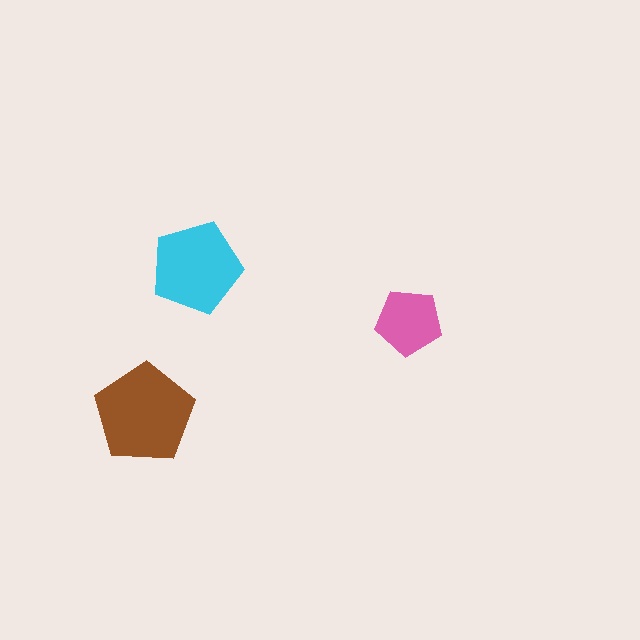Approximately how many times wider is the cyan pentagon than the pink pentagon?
About 1.5 times wider.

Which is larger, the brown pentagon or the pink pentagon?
The brown one.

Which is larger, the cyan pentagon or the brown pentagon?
The brown one.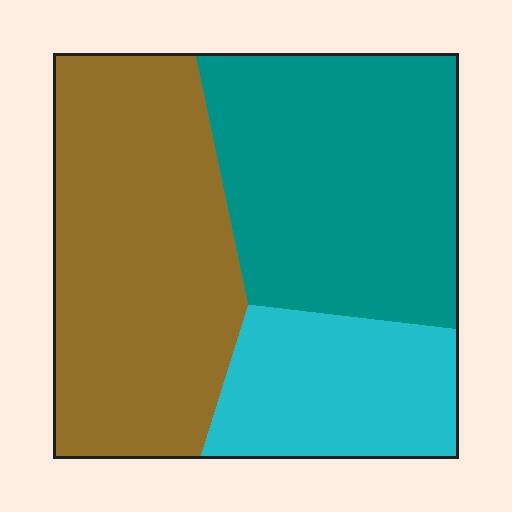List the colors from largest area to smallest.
From largest to smallest: brown, teal, cyan.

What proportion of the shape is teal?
Teal takes up between a third and a half of the shape.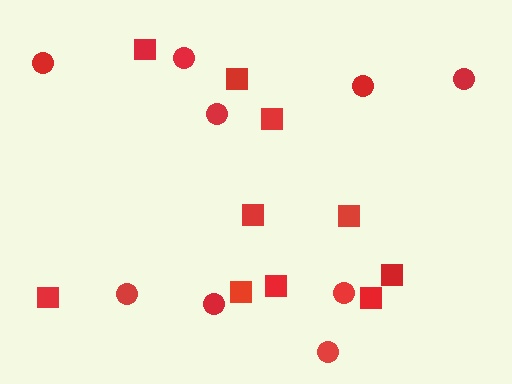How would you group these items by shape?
There are 2 groups: one group of squares (10) and one group of circles (9).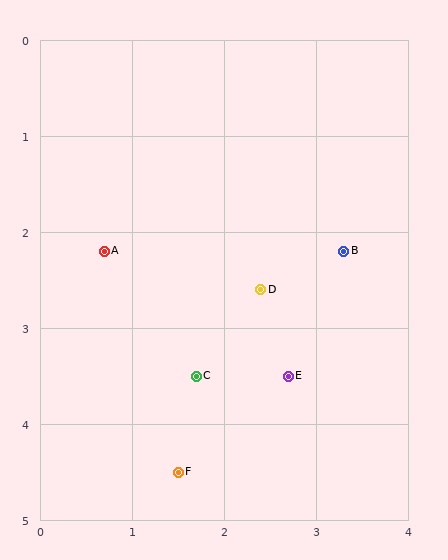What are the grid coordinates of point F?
Point F is at approximately (1.5, 4.5).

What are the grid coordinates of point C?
Point C is at approximately (1.7, 3.5).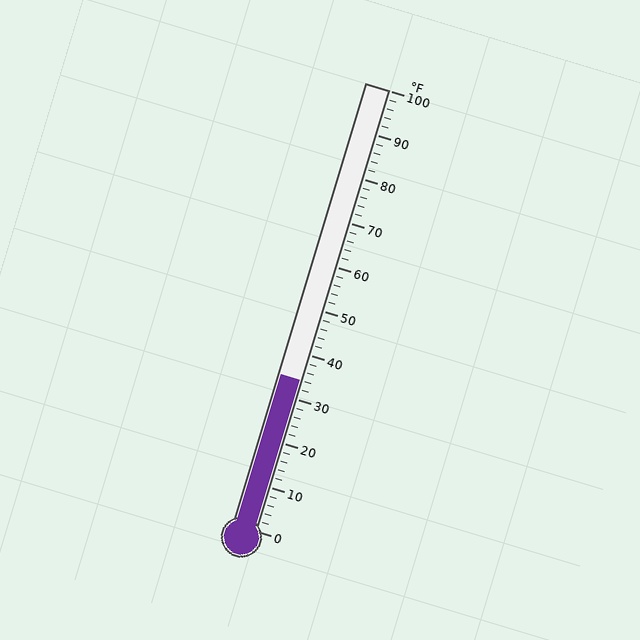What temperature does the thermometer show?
The thermometer shows approximately 34°F.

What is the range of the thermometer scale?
The thermometer scale ranges from 0°F to 100°F.